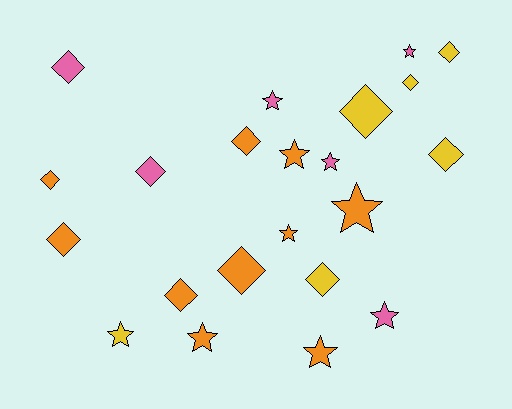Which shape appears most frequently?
Diamond, with 12 objects.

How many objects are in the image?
There are 22 objects.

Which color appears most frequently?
Orange, with 10 objects.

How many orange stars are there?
There are 5 orange stars.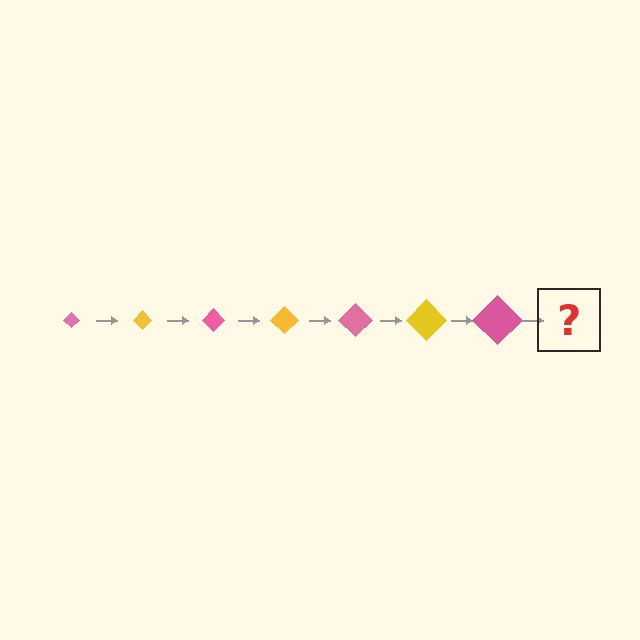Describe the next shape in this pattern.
It should be a yellow diamond, larger than the previous one.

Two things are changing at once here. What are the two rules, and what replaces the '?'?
The two rules are that the diamond grows larger each step and the color cycles through pink and yellow. The '?' should be a yellow diamond, larger than the previous one.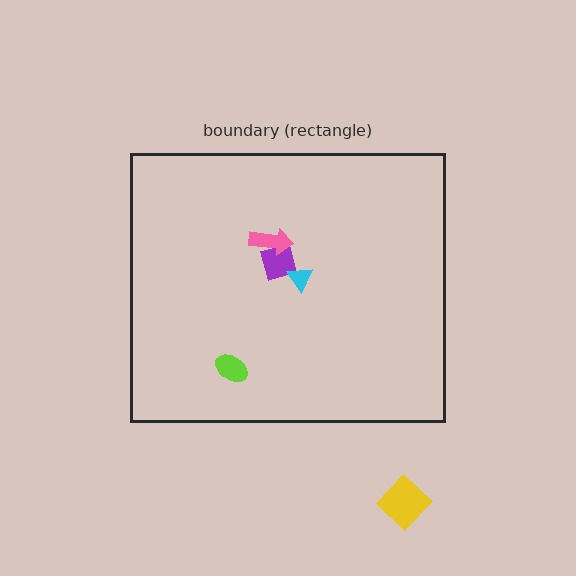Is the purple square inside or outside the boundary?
Inside.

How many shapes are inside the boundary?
4 inside, 1 outside.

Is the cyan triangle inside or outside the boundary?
Inside.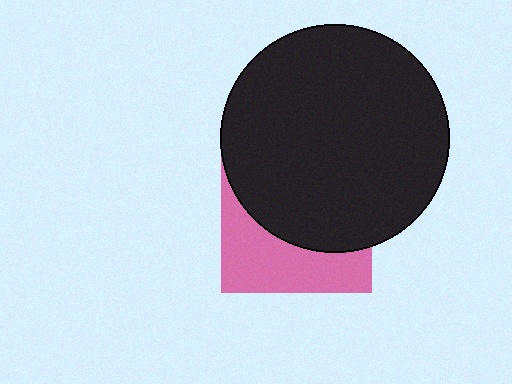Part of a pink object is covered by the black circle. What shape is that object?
It is a square.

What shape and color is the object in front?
The object in front is a black circle.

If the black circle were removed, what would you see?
You would see the complete pink square.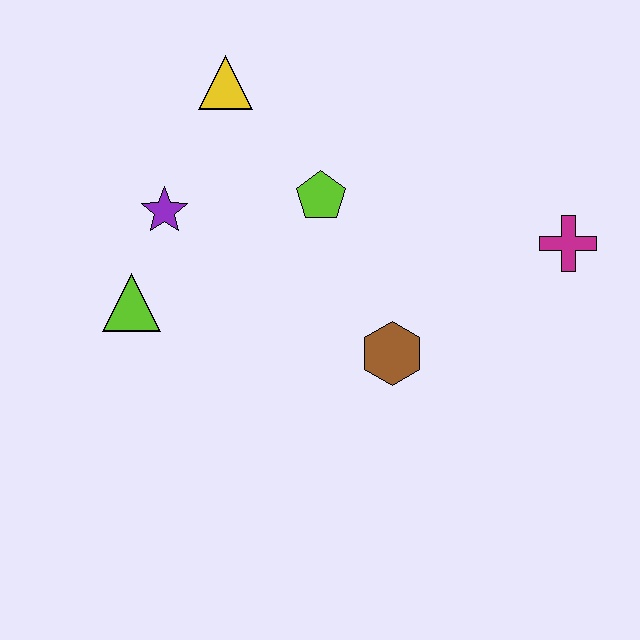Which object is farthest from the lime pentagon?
The magenta cross is farthest from the lime pentagon.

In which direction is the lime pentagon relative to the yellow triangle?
The lime pentagon is below the yellow triangle.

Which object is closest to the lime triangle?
The purple star is closest to the lime triangle.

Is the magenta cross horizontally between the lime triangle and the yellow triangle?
No